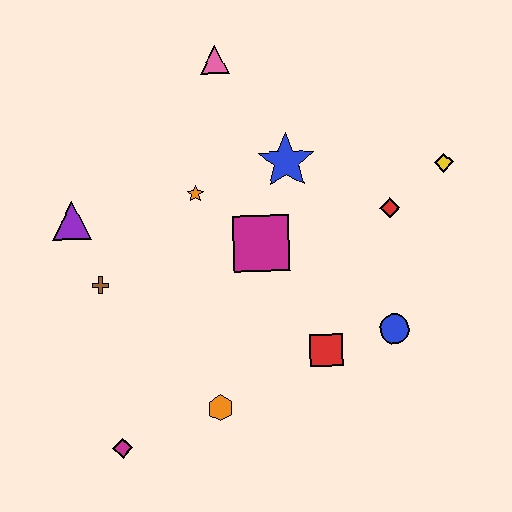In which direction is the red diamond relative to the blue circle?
The red diamond is above the blue circle.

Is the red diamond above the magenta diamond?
Yes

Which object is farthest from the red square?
The pink triangle is farthest from the red square.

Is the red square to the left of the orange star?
No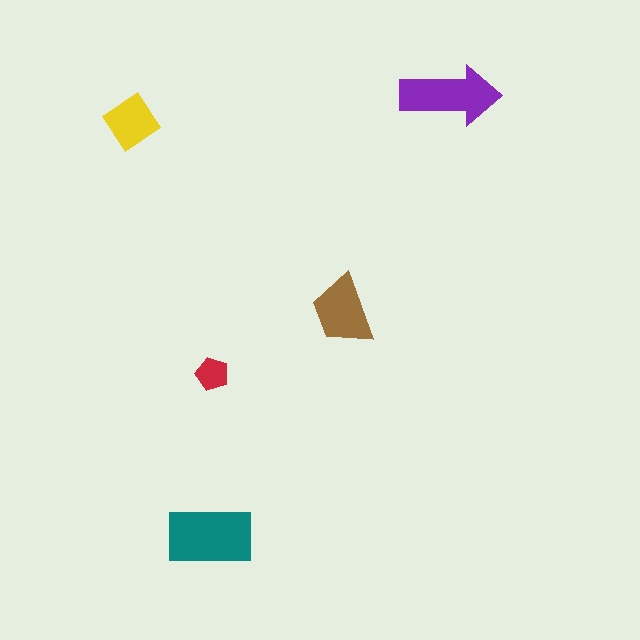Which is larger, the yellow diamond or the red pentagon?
The yellow diamond.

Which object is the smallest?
The red pentagon.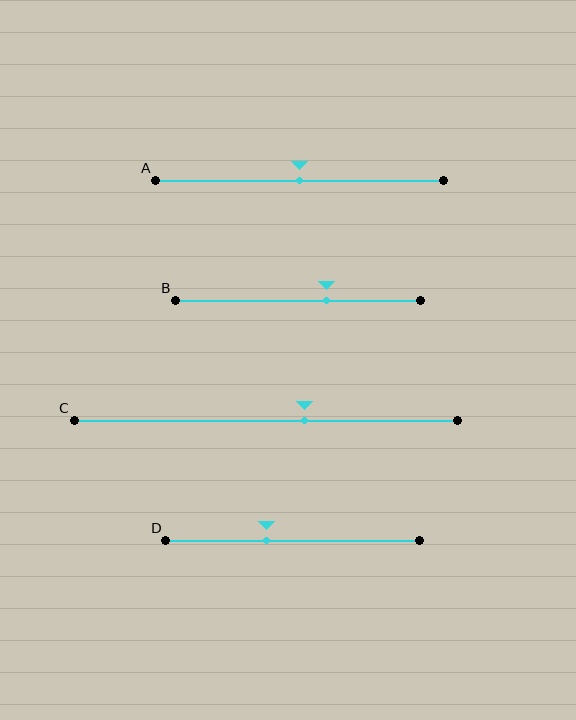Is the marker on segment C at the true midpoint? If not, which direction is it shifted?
No, the marker on segment C is shifted to the right by about 10% of the segment length.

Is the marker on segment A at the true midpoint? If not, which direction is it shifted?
Yes, the marker on segment A is at the true midpoint.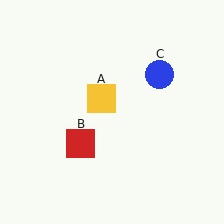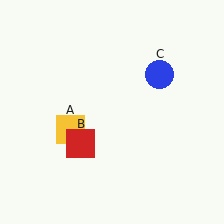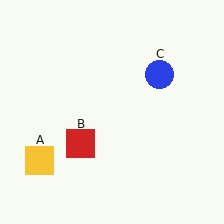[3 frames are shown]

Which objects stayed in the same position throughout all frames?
Red square (object B) and blue circle (object C) remained stationary.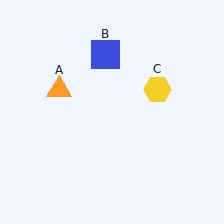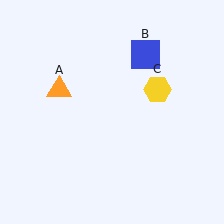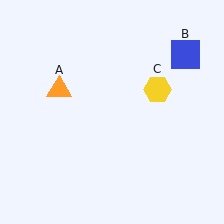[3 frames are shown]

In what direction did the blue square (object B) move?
The blue square (object B) moved right.